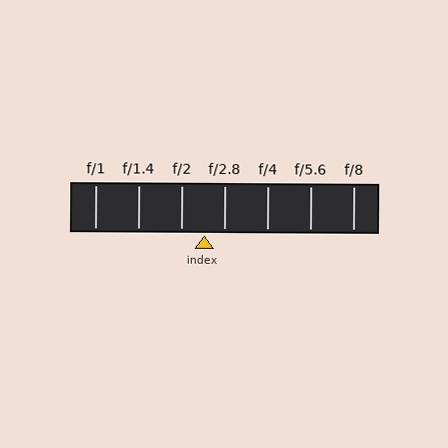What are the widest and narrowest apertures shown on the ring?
The widest aperture shown is f/1 and the narrowest is f/8.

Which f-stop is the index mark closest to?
The index mark is closest to f/2.8.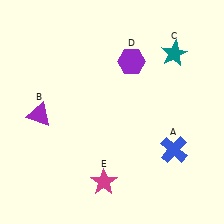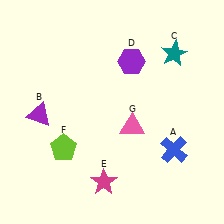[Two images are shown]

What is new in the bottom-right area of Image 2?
A pink triangle (G) was added in the bottom-right area of Image 2.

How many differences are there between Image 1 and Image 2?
There are 2 differences between the two images.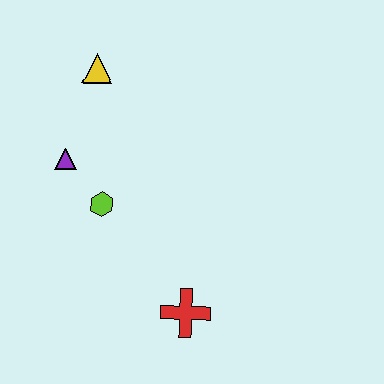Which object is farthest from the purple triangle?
The red cross is farthest from the purple triangle.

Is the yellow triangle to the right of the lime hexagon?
No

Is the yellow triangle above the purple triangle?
Yes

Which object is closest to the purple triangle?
The lime hexagon is closest to the purple triangle.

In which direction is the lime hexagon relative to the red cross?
The lime hexagon is above the red cross.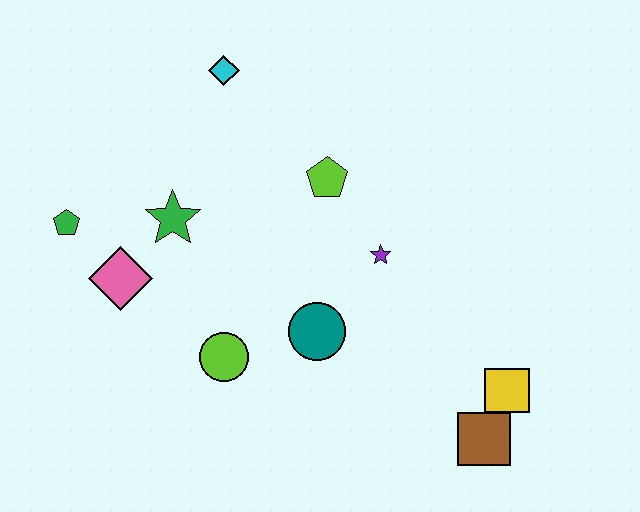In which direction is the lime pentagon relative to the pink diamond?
The lime pentagon is to the right of the pink diamond.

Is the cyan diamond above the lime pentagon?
Yes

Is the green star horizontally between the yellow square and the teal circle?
No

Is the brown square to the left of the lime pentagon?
No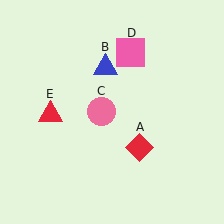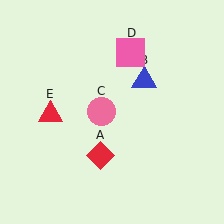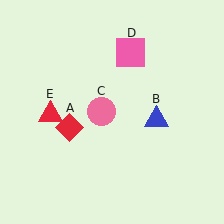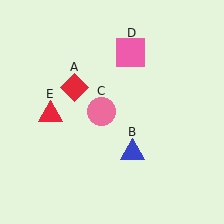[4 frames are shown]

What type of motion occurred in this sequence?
The red diamond (object A), blue triangle (object B) rotated clockwise around the center of the scene.